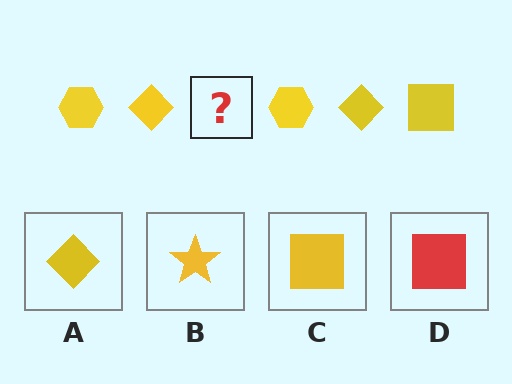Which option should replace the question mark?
Option C.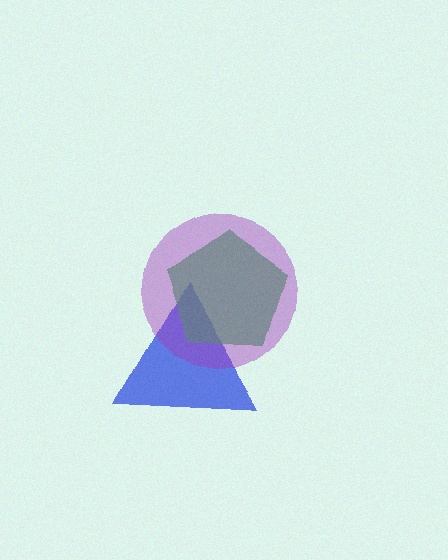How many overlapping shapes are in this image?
There are 3 overlapping shapes in the image.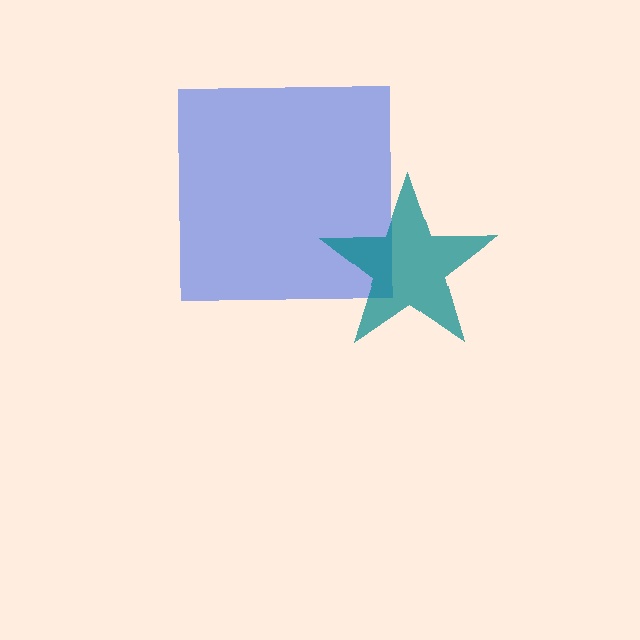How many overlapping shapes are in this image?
There are 2 overlapping shapes in the image.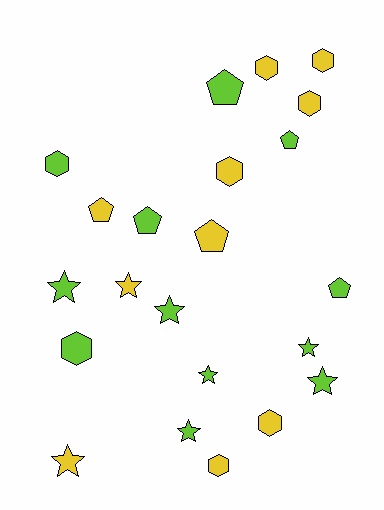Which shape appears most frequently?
Star, with 8 objects.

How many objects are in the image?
There are 22 objects.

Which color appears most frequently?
Lime, with 12 objects.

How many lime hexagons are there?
There are 2 lime hexagons.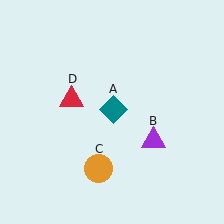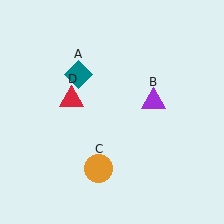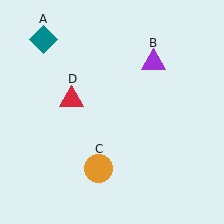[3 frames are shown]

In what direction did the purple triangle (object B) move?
The purple triangle (object B) moved up.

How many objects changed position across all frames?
2 objects changed position: teal diamond (object A), purple triangle (object B).